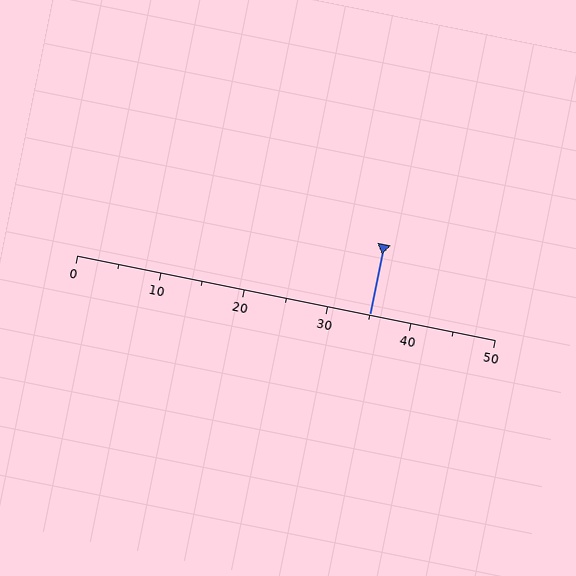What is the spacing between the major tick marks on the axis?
The major ticks are spaced 10 apart.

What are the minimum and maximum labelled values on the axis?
The axis runs from 0 to 50.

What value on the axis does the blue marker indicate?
The marker indicates approximately 35.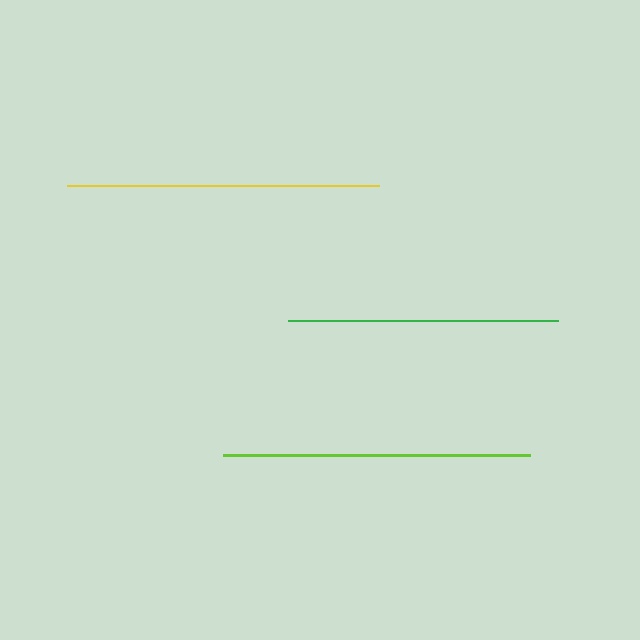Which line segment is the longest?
The yellow line is the longest at approximately 312 pixels.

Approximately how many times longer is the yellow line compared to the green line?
The yellow line is approximately 1.2 times the length of the green line.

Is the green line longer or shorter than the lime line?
The lime line is longer than the green line.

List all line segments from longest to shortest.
From longest to shortest: yellow, lime, green.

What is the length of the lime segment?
The lime segment is approximately 306 pixels long.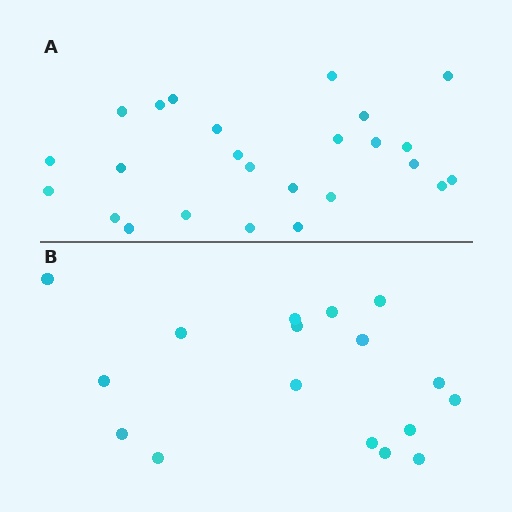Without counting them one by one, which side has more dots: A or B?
Region A (the top region) has more dots.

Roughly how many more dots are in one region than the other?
Region A has roughly 8 or so more dots than region B.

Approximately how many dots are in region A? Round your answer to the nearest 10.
About 20 dots. (The exact count is 25, which rounds to 20.)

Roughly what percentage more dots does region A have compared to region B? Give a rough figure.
About 45% more.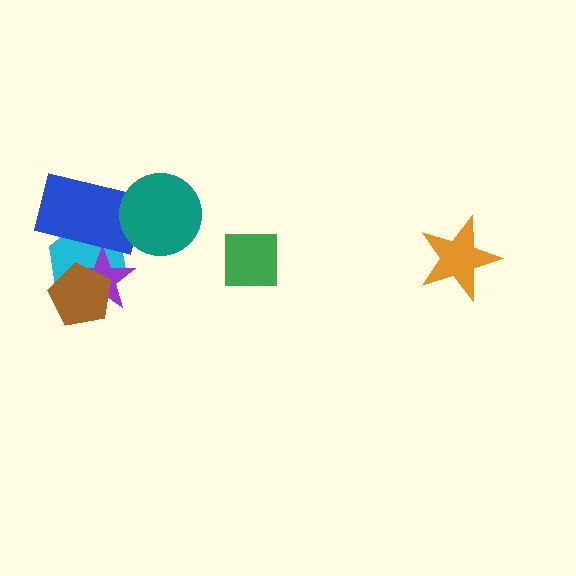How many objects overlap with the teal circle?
1 object overlaps with the teal circle.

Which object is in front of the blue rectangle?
The teal circle is in front of the blue rectangle.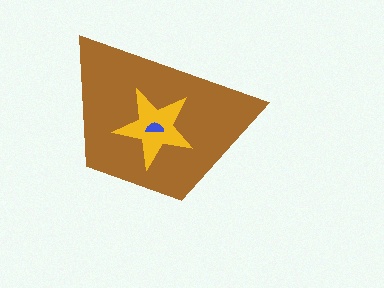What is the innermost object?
The blue semicircle.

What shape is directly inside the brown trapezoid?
The yellow star.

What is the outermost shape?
The brown trapezoid.